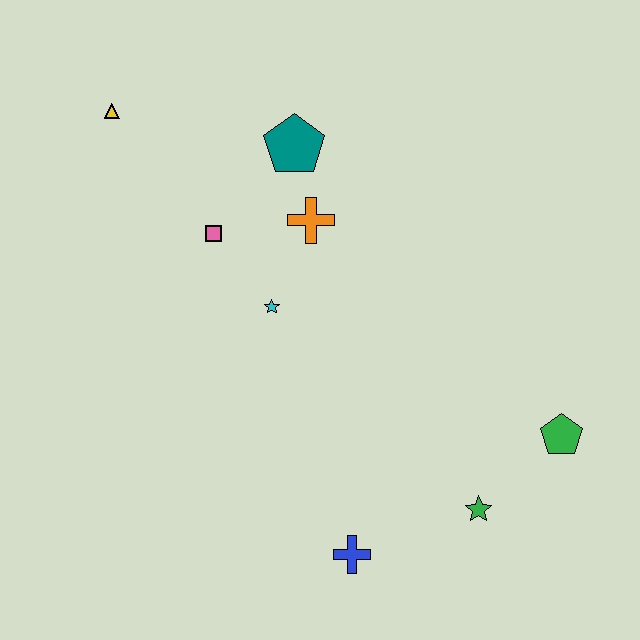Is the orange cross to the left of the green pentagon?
Yes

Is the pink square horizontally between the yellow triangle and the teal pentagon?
Yes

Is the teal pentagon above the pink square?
Yes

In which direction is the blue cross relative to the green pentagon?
The blue cross is to the left of the green pentagon.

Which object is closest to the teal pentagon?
The orange cross is closest to the teal pentagon.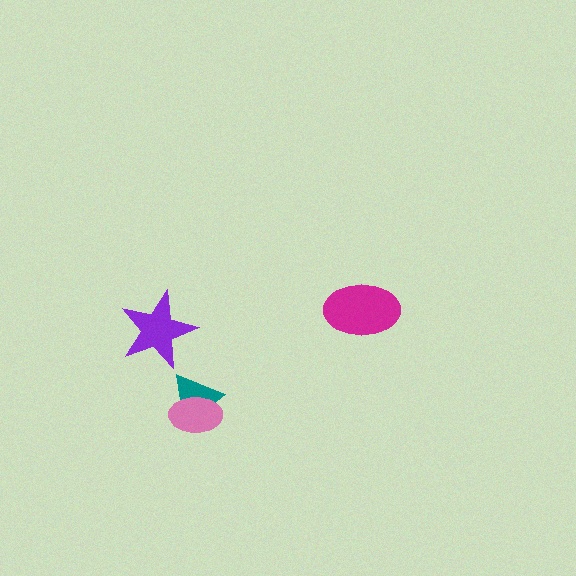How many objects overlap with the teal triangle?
1 object overlaps with the teal triangle.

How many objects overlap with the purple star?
0 objects overlap with the purple star.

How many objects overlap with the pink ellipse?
1 object overlaps with the pink ellipse.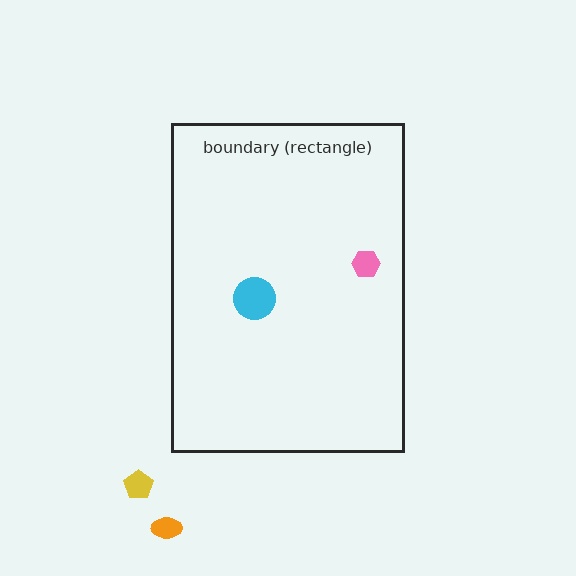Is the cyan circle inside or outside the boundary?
Inside.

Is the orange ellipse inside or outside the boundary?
Outside.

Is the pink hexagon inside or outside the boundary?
Inside.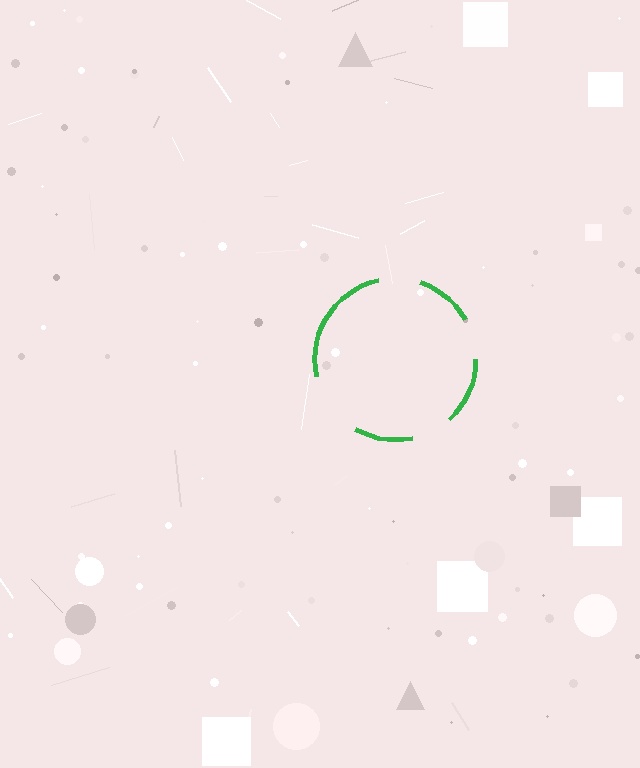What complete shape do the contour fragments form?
The contour fragments form a circle.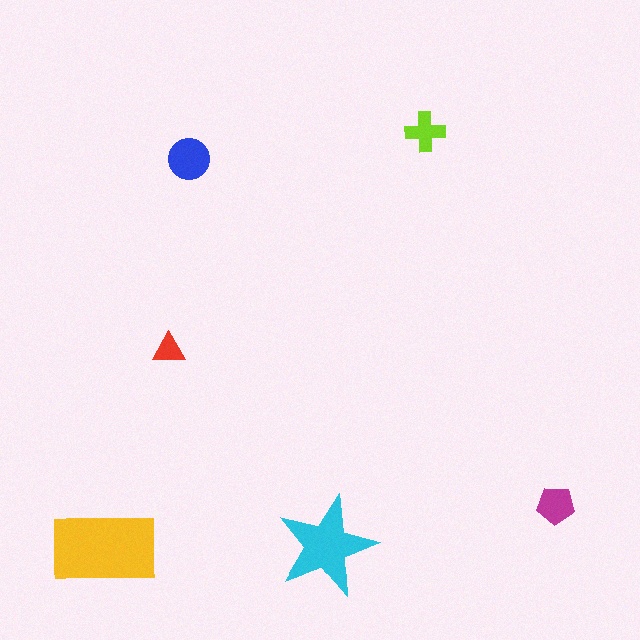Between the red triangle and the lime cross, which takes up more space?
The lime cross.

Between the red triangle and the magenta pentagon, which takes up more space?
The magenta pentagon.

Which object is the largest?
The yellow rectangle.